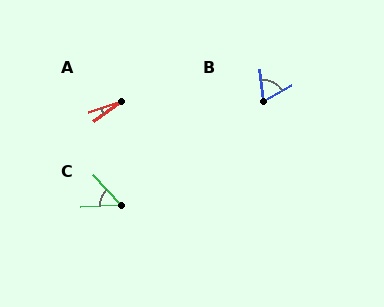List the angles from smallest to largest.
A (18°), C (50°), B (65°).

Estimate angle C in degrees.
Approximately 50 degrees.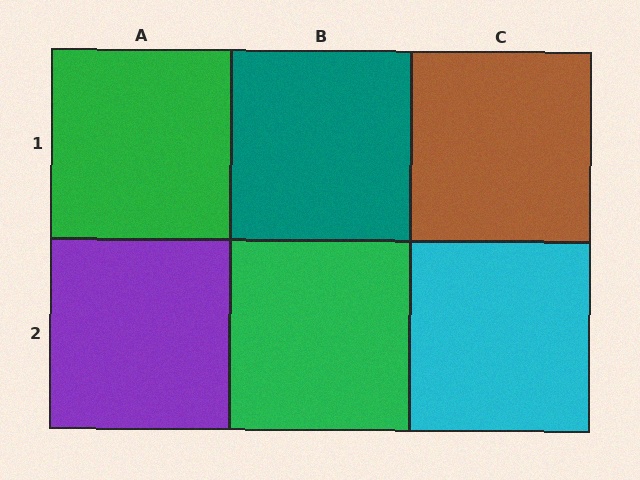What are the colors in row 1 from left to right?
Green, teal, brown.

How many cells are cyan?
1 cell is cyan.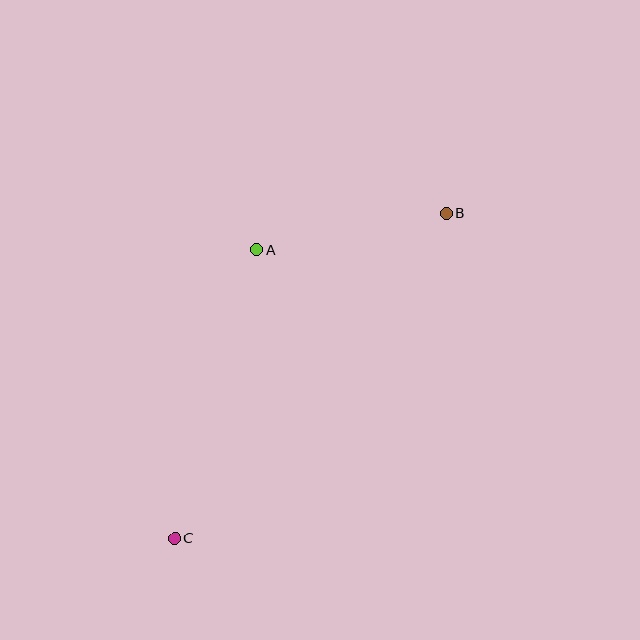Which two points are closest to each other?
Points A and B are closest to each other.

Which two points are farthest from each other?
Points B and C are farthest from each other.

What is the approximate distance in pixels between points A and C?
The distance between A and C is approximately 300 pixels.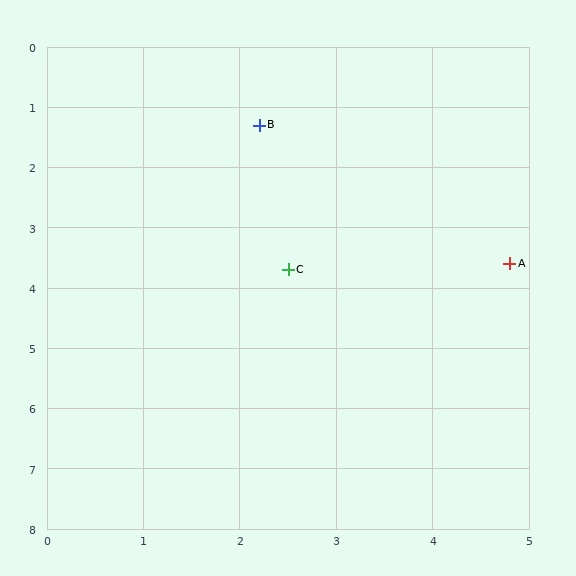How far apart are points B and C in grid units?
Points B and C are about 2.4 grid units apart.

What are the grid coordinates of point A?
Point A is at approximately (4.8, 3.6).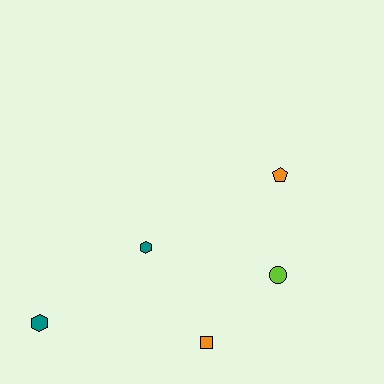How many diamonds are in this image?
There are no diamonds.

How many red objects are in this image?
There are no red objects.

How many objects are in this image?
There are 5 objects.